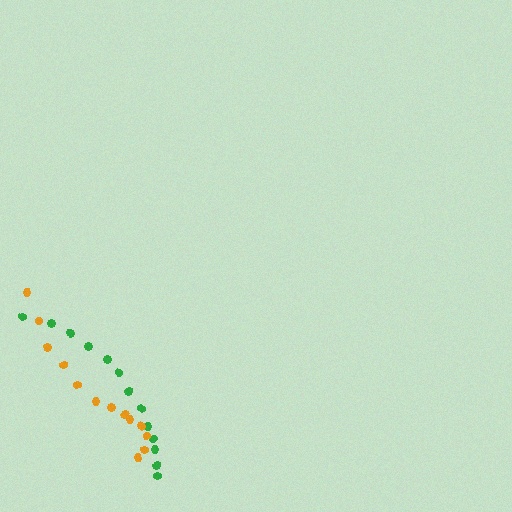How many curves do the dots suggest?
There are 2 distinct paths.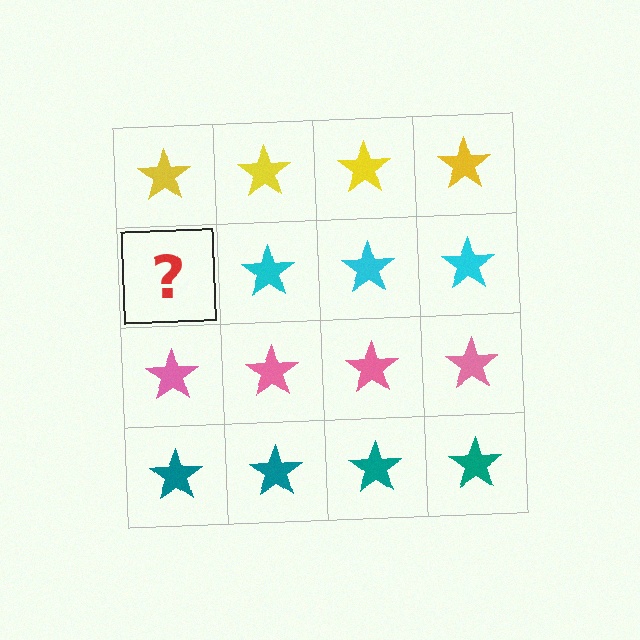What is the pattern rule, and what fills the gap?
The rule is that each row has a consistent color. The gap should be filled with a cyan star.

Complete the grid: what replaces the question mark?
The question mark should be replaced with a cyan star.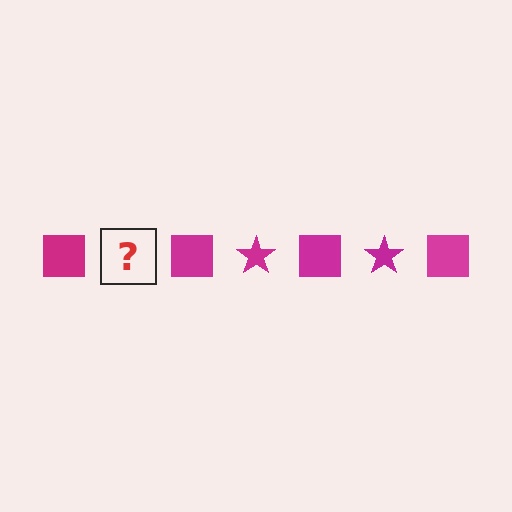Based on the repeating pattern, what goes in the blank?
The blank should be a magenta star.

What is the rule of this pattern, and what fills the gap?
The rule is that the pattern cycles through square, star shapes in magenta. The gap should be filled with a magenta star.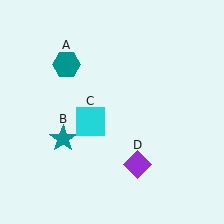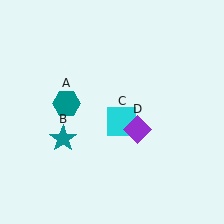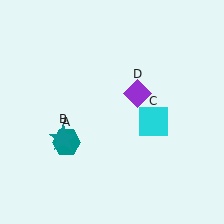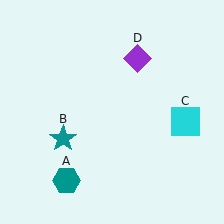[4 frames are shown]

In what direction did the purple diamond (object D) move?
The purple diamond (object D) moved up.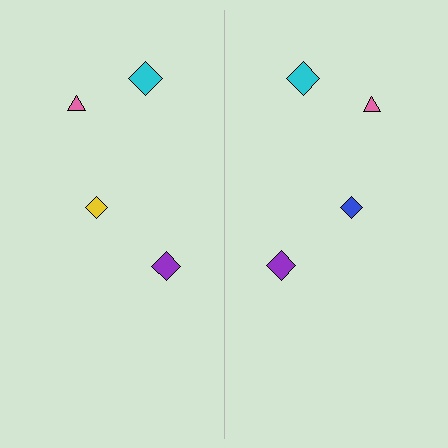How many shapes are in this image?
There are 8 shapes in this image.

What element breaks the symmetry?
The blue diamond on the right side breaks the symmetry — its mirror counterpart is yellow.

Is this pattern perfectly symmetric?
No, the pattern is not perfectly symmetric. The blue diamond on the right side breaks the symmetry — its mirror counterpart is yellow.